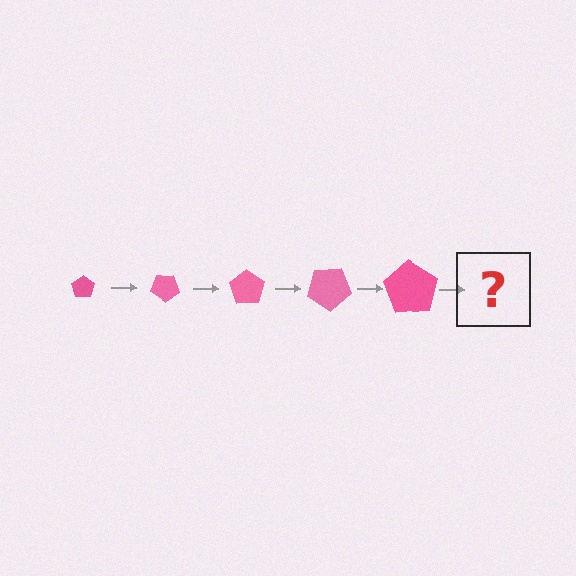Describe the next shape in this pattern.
It should be a pentagon, larger than the previous one and rotated 175 degrees from the start.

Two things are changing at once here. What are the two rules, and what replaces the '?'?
The two rules are that the pentagon grows larger each step and it rotates 35 degrees each step. The '?' should be a pentagon, larger than the previous one and rotated 175 degrees from the start.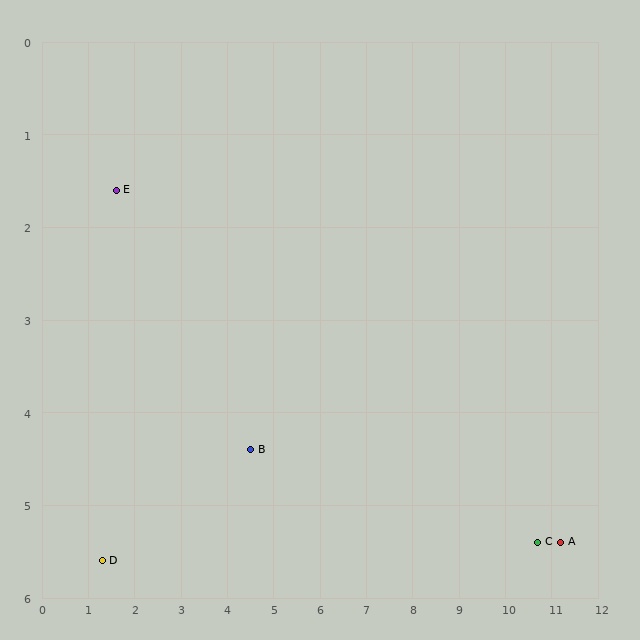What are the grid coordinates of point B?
Point B is at approximately (4.5, 4.4).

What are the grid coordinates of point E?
Point E is at approximately (1.6, 1.6).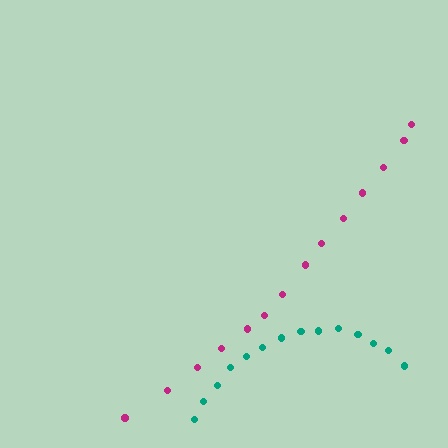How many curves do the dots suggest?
There are 2 distinct paths.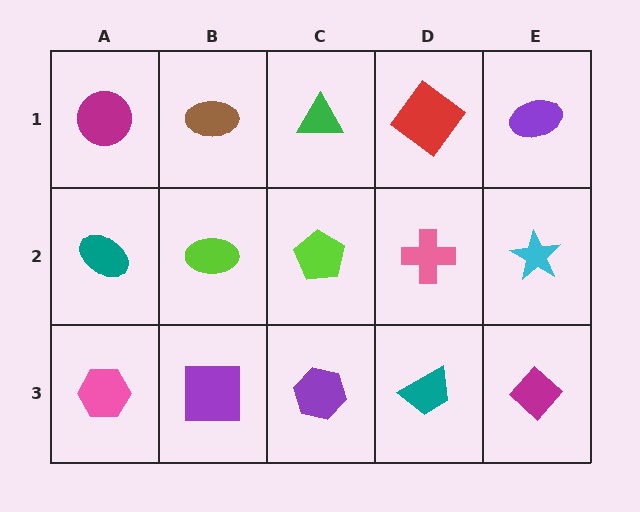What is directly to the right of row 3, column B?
A purple hexagon.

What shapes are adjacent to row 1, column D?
A pink cross (row 2, column D), a green triangle (row 1, column C), a purple ellipse (row 1, column E).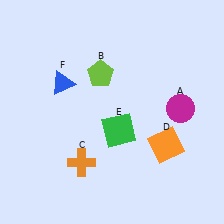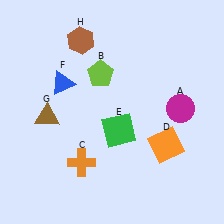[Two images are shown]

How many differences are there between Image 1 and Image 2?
There are 2 differences between the two images.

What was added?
A brown triangle (G), a brown hexagon (H) were added in Image 2.